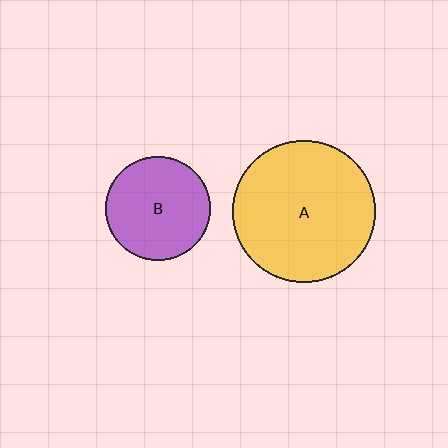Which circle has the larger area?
Circle A (yellow).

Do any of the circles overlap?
No, none of the circles overlap.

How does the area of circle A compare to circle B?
Approximately 1.9 times.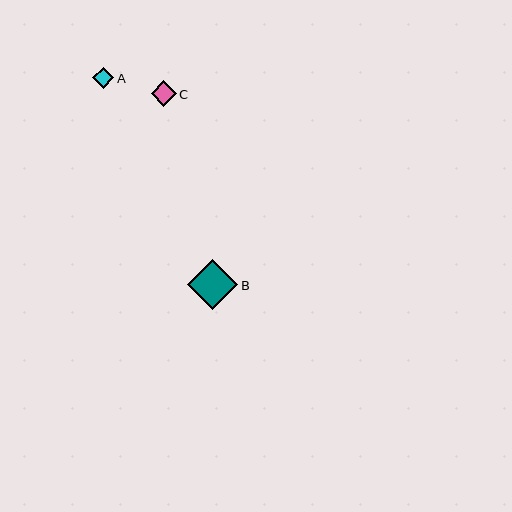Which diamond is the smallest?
Diamond A is the smallest with a size of approximately 22 pixels.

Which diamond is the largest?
Diamond B is the largest with a size of approximately 50 pixels.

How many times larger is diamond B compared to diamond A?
Diamond B is approximately 2.3 times the size of diamond A.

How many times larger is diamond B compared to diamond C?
Diamond B is approximately 2.0 times the size of diamond C.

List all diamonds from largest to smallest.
From largest to smallest: B, C, A.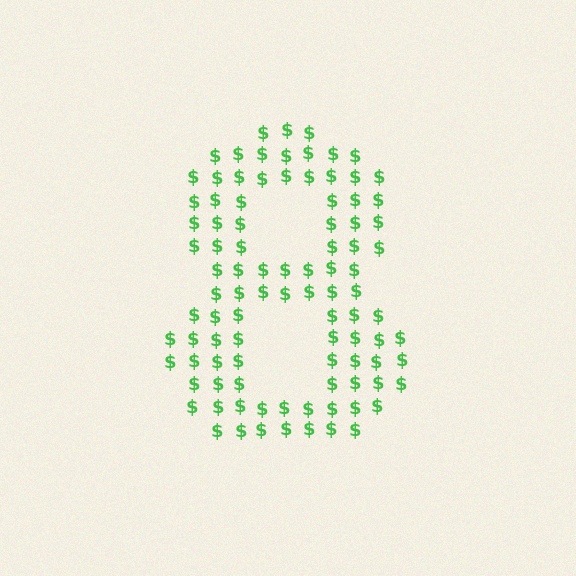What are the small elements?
The small elements are dollar signs.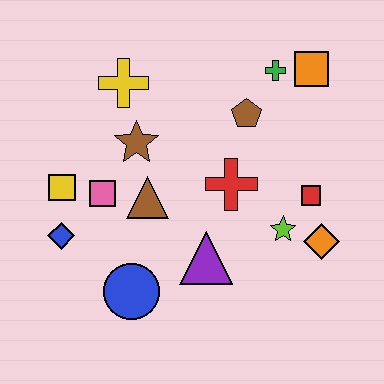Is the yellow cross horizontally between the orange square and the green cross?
No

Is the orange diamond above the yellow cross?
No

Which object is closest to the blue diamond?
The yellow square is closest to the blue diamond.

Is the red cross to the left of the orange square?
Yes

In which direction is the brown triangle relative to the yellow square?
The brown triangle is to the right of the yellow square.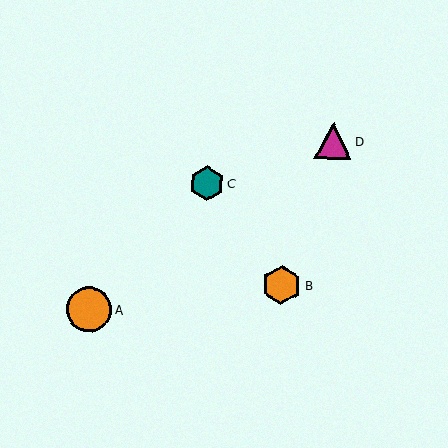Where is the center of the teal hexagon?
The center of the teal hexagon is at (207, 183).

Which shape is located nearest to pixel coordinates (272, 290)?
The orange hexagon (labeled B) at (282, 285) is nearest to that location.